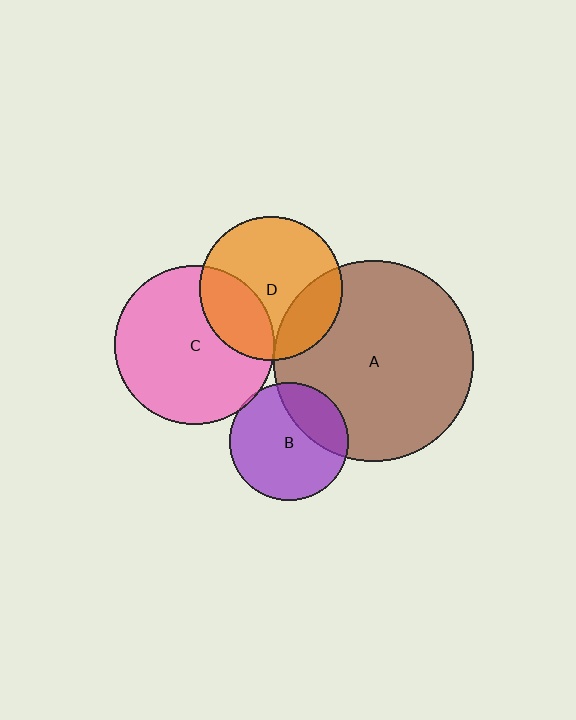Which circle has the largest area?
Circle A (brown).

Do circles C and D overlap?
Yes.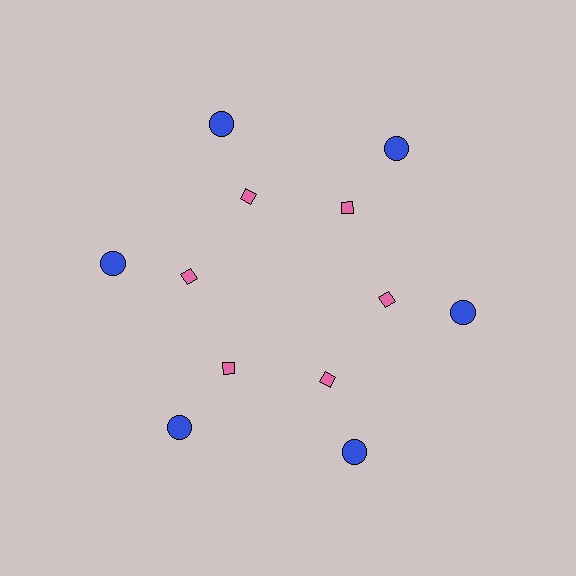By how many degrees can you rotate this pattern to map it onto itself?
The pattern maps onto itself every 60 degrees of rotation.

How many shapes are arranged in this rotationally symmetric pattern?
There are 12 shapes, arranged in 6 groups of 2.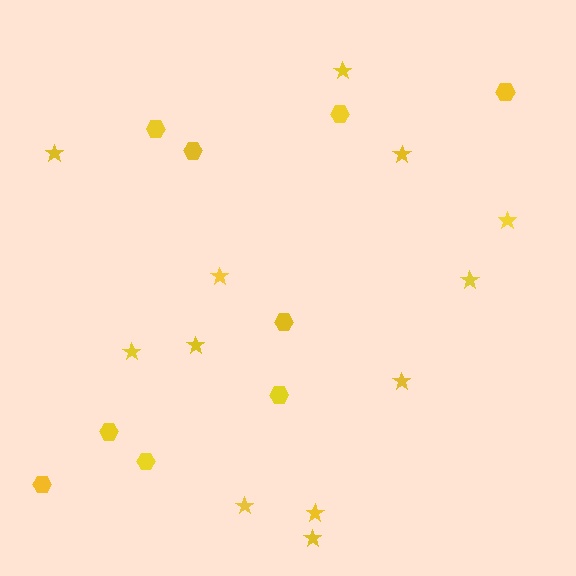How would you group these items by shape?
There are 2 groups: one group of stars (12) and one group of hexagons (9).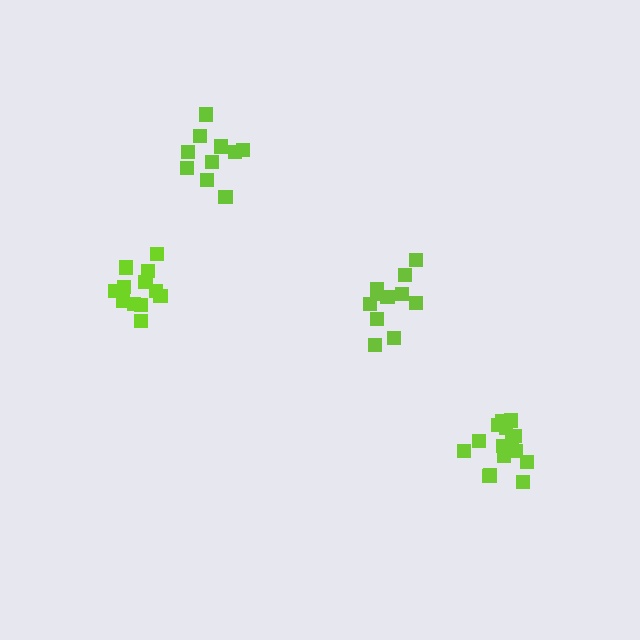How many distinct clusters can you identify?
There are 4 distinct clusters.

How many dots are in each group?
Group 1: 11 dots, Group 2: 12 dots, Group 3: 10 dots, Group 4: 15 dots (48 total).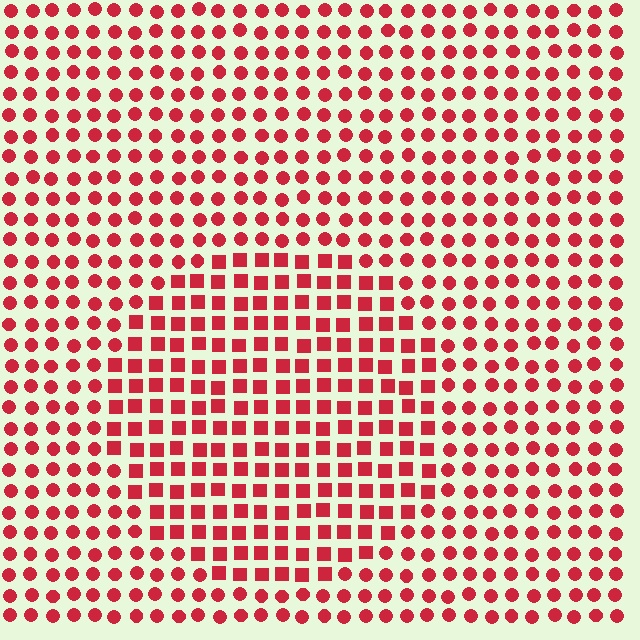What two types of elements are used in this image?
The image uses squares inside the circle region and circles outside it.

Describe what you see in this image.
The image is filled with small red elements arranged in a uniform grid. A circle-shaped region contains squares, while the surrounding area contains circles. The boundary is defined purely by the change in element shape.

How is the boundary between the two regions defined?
The boundary is defined by a change in element shape: squares inside vs. circles outside. All elements share the same color and spacing.